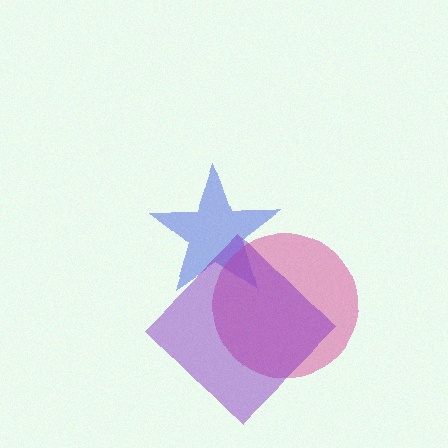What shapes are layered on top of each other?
The layered shapes are: a blue star, a pink circle, a purple diamond.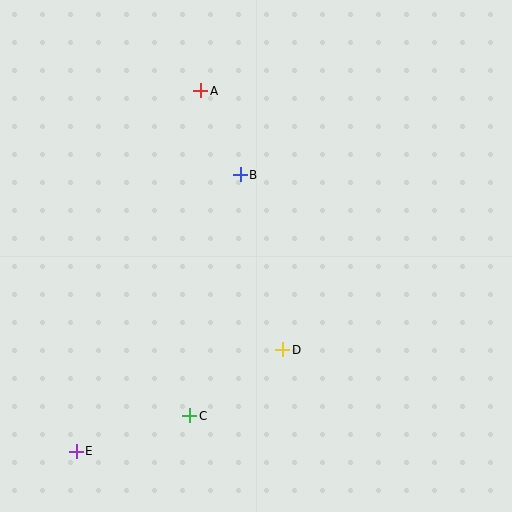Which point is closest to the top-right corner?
Point B is closest to the top-right corner.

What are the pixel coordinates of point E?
Point E is at (76, 451).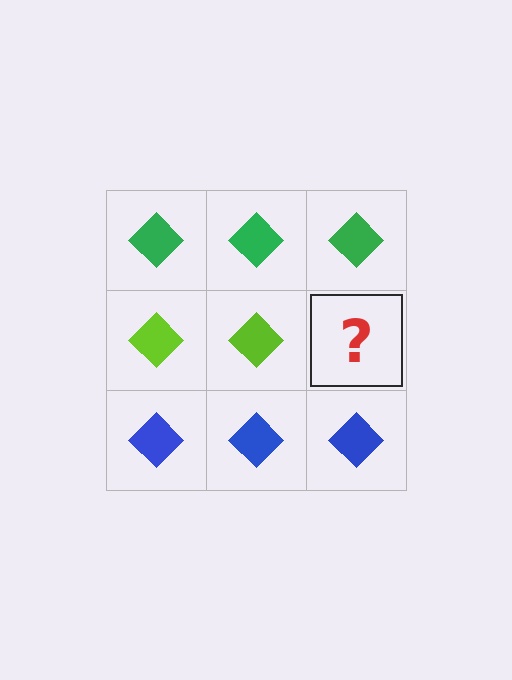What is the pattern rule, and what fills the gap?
The rule is that each row has a consistent color. The gap should be filled with a lime diamond.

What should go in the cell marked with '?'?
The missing cell should contain a lime diamond.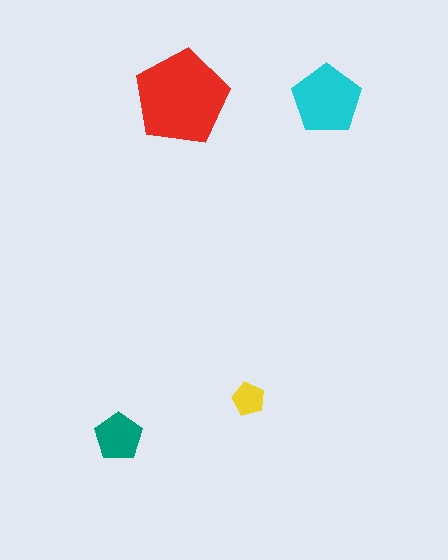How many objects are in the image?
There are 4 objects in the image.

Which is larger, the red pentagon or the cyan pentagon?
The red one.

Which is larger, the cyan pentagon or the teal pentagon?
The cyan one.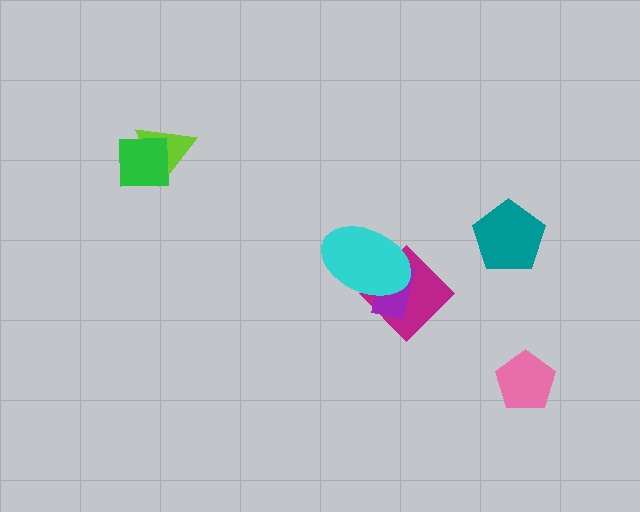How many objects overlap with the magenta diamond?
2 objects overlap with the magenta diamond.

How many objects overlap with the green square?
1 object overlaps with the green square.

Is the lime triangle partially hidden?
Yes, it is partially covered by another shape.